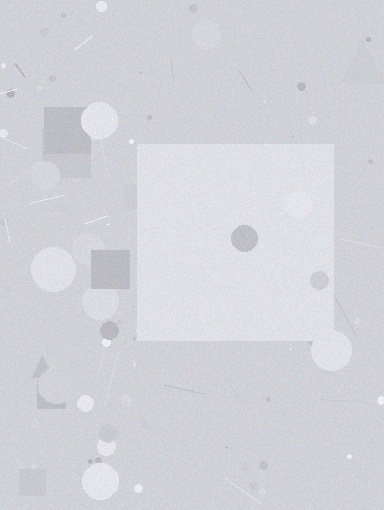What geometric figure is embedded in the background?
A square is embedded in the background.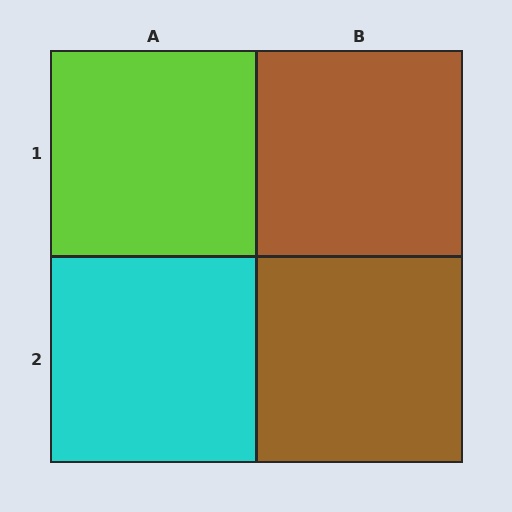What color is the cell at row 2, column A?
Cyan.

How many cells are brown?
2 cells are brown.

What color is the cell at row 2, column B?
Brown.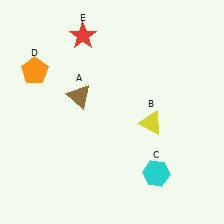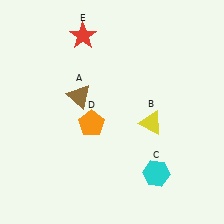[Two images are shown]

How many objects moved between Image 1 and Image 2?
1 object moved between the two images.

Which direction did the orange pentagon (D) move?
The orange pentagon (D) moved right.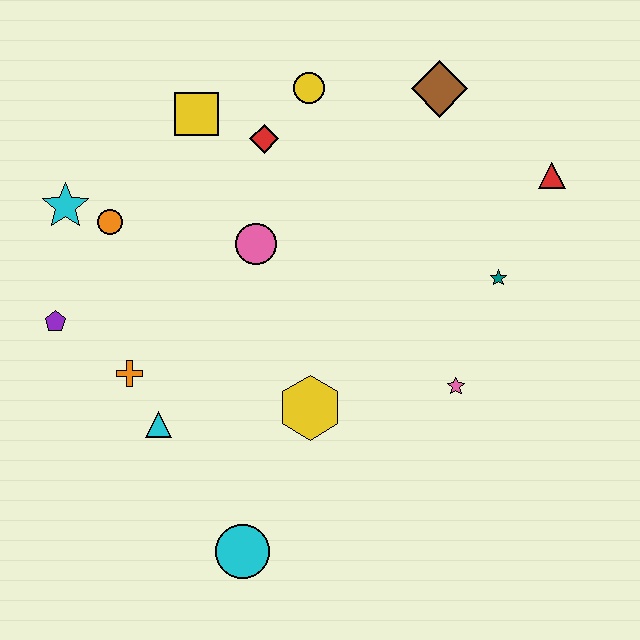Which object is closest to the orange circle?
The cyan star is closest to the orange circle.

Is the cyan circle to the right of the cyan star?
Yes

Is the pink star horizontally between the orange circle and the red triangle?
Yes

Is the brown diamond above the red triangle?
Yes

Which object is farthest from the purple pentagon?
The red triangle is farthest from the purple pentagon.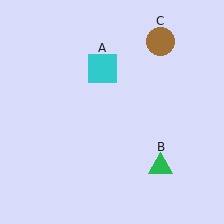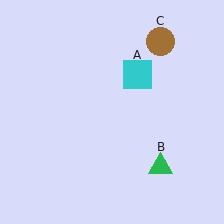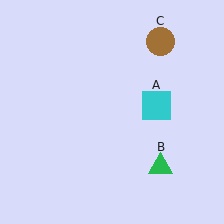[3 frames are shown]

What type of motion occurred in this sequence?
The cyan square (object A) rotated clockwise around the center of the scene.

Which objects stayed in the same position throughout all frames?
Green triangle (object B) and brown circle (object C) remained stationary.